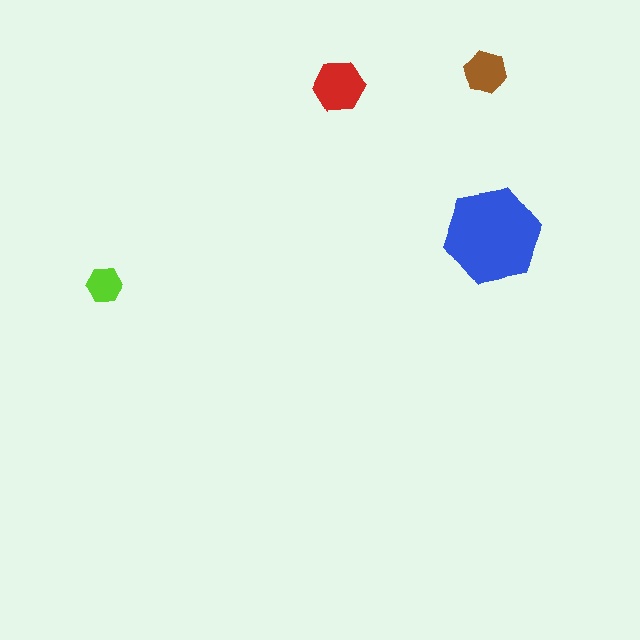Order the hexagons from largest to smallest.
the blue one, the red one, the brown one, the lime one.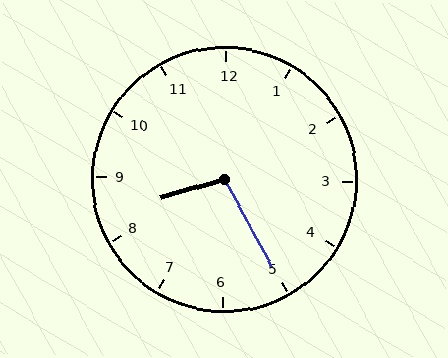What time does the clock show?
8:25.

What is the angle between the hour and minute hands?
Approximately 102 degrees.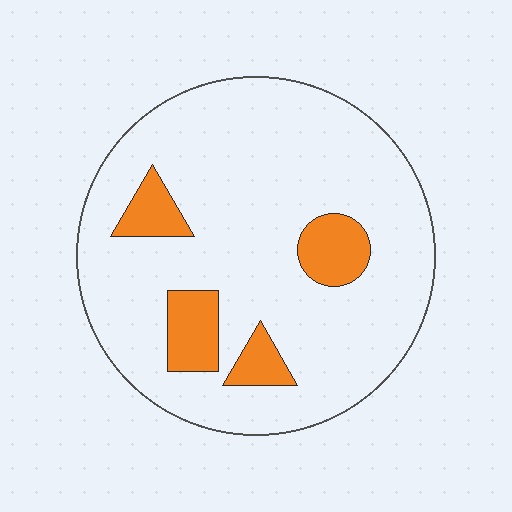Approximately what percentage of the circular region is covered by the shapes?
Approximately 15%.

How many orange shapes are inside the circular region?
4.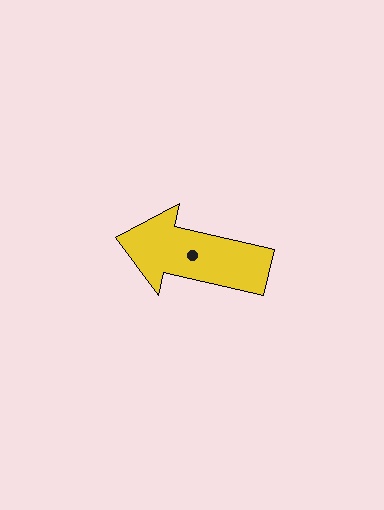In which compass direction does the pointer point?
West.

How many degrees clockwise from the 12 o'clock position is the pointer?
Approximately 283 degrees.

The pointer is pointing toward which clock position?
Roughly 9 o'clock.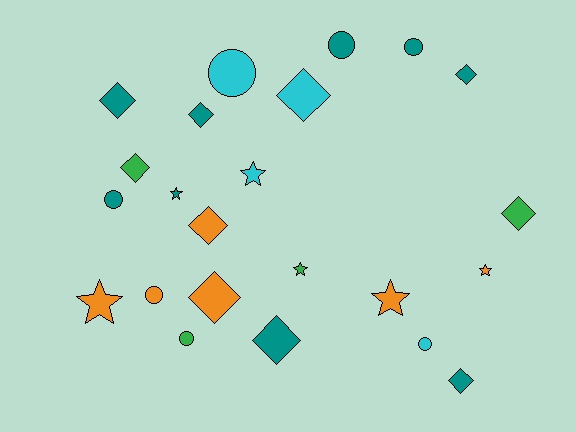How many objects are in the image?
There are 23 objects.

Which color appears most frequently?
Teal, with 9 objects.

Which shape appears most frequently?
Diamond, with 10 objects.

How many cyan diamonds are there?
There is 1 cyan diamond.